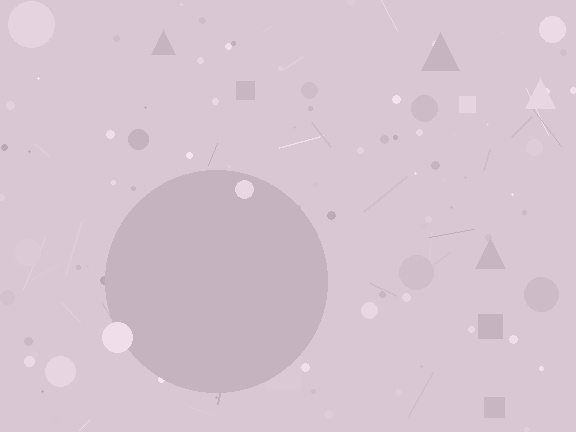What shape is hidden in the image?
A circle is hidden in the image.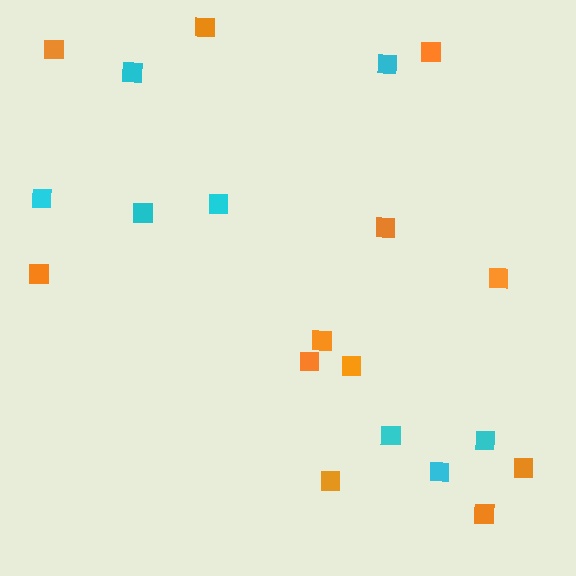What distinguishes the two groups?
There are 2 groups: one group of orange squares (12) and one group of cyan squares (8).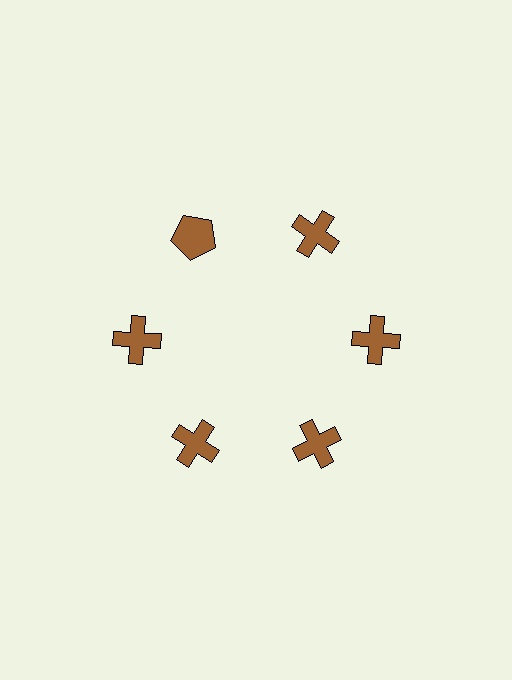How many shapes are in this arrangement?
There are 6 shapes arranged in a ring pattern.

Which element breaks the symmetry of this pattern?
The brown pentagon at roughly the 11 o'clock position breaks the symmetry. All other shapes are brown crosses.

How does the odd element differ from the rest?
It has a different shape: pentagon instead of cross.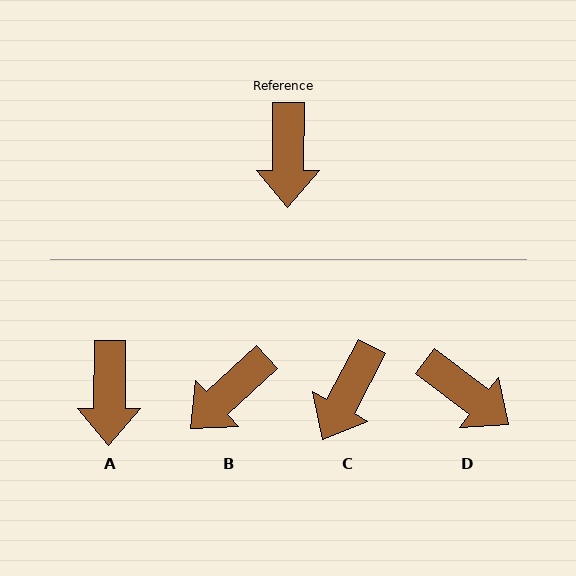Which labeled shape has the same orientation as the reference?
A.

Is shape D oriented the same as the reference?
No, it is off by about 53 degrees.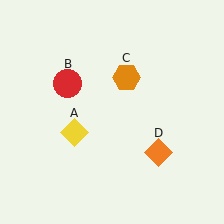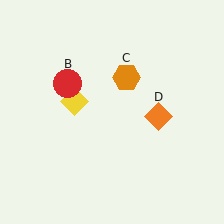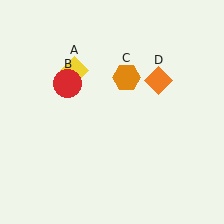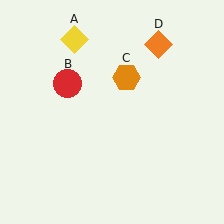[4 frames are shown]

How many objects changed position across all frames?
2 objects changed position: yellow diamond (object A), orange diamond (object D).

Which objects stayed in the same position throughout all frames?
Red circle (object B) and orange hexagon (object C) remained stationary.